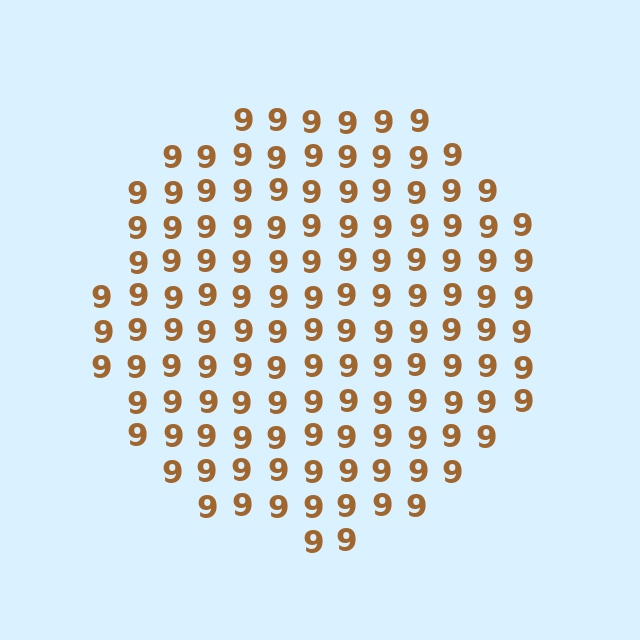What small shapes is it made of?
It is made of small digit 9's.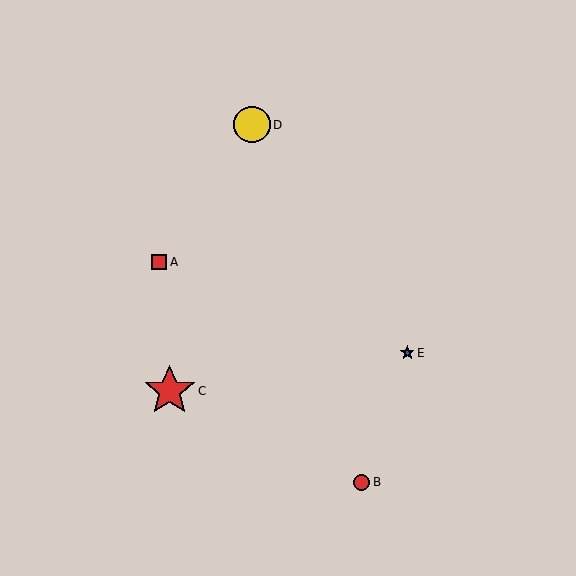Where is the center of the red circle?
The center of the red circle is at (361, 482).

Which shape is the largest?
The red star (labeled C) is the largest.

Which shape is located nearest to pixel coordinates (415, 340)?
The blue star (labeled E) at (407, 353) is nearest to that location.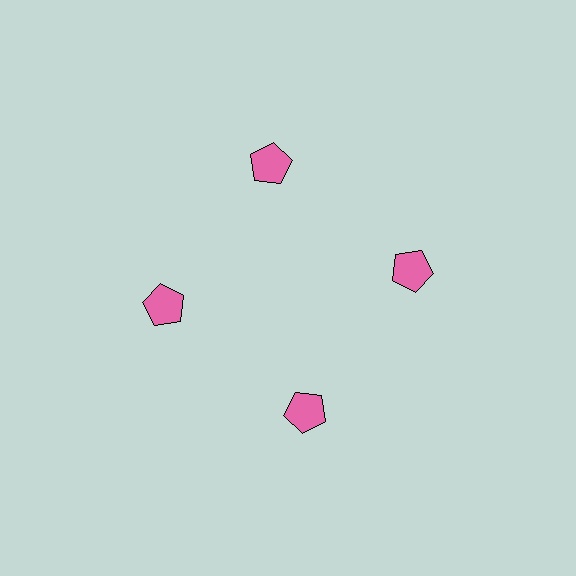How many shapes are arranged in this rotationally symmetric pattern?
There are 4 shapes, arranged in 4 groups of 1.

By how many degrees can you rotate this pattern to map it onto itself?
The pattern maps onto itself every 90 degrees of rotation.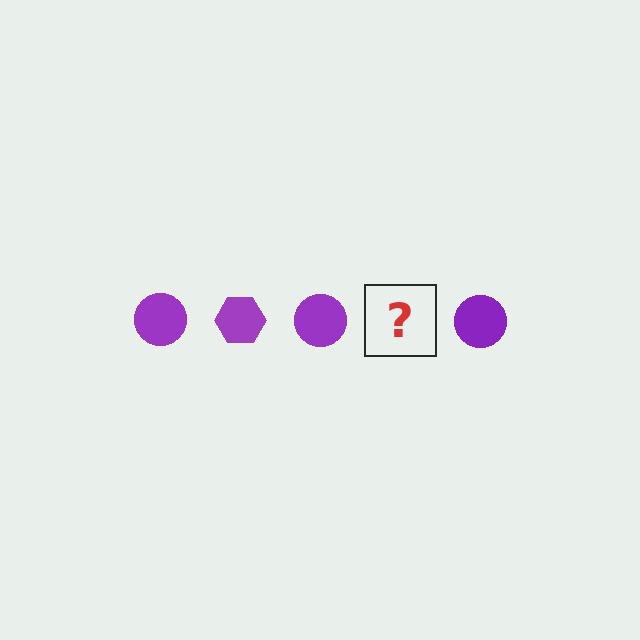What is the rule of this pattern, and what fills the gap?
The rule is that the pattern cycles through circle, hexagon shapes in purple. The gap should be filled with a purple hexagon.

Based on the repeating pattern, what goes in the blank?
The blank should be a purple hexagon.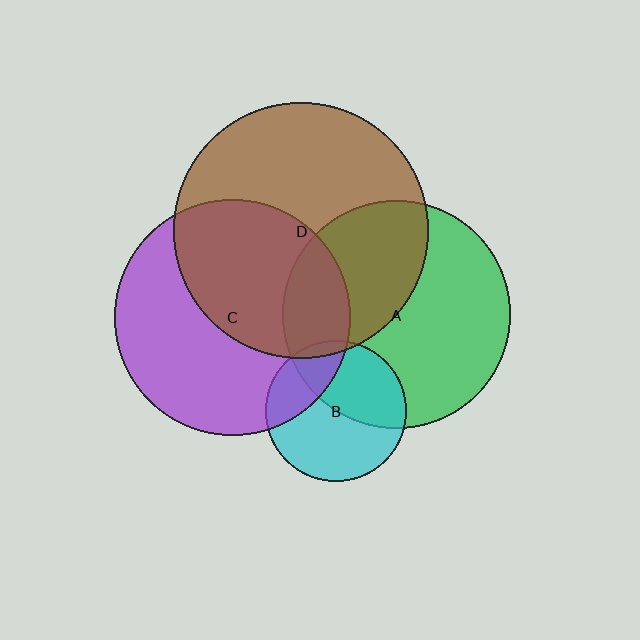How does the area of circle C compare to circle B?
Approximately 2.8 times.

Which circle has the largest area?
Circle D (brown).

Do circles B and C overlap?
Yes.